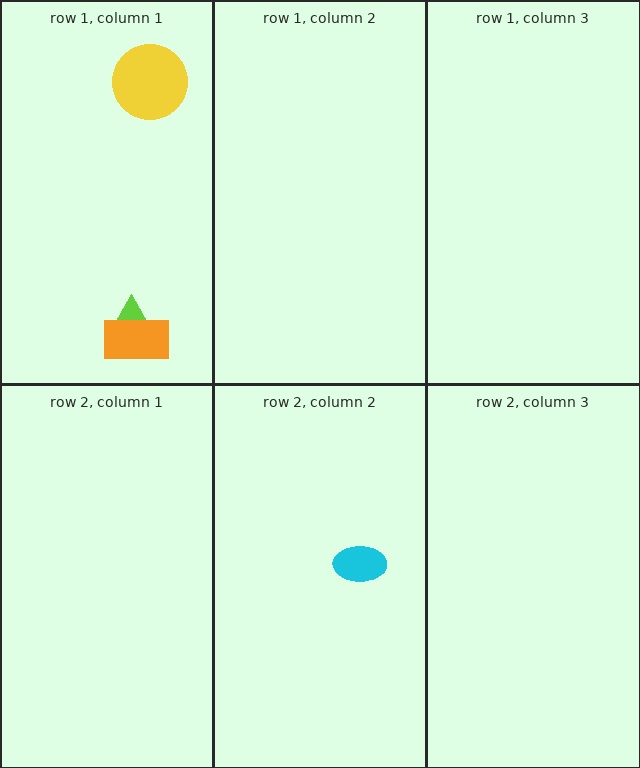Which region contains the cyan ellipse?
The row 2, column 2 region.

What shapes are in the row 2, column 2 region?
The cyan ellipse.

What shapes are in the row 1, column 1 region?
The lime triangle, the yellow circle, the orange rectangle.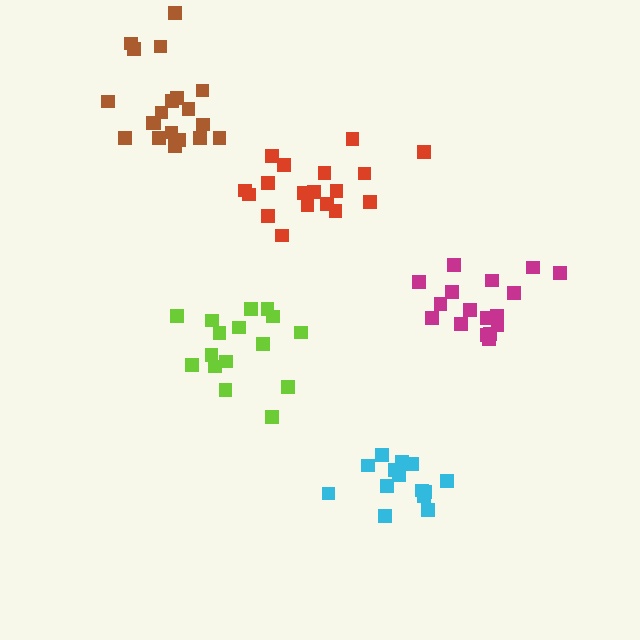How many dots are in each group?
Group 1: 14 dots, Group 2: 16 dots, Group 3: 17 dots, Group 4: 18 dots, Group 5: 20 dots (85 total).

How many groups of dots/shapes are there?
There are 5 groups.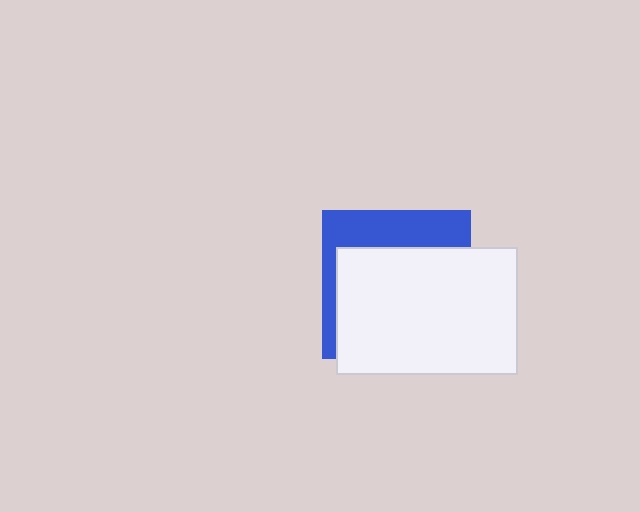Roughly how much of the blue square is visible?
A small part of it is visible (roughly 32%).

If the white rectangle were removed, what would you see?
You would see the complete blue square.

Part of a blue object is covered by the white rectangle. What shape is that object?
It is a square.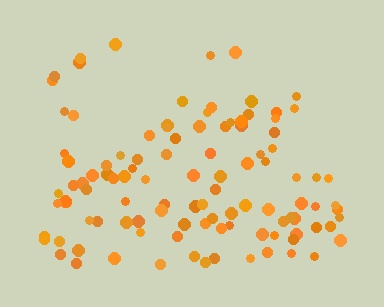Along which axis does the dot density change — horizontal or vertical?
Vertical.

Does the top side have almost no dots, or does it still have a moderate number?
Still a moderate number, just noticeably fewer than the bottom.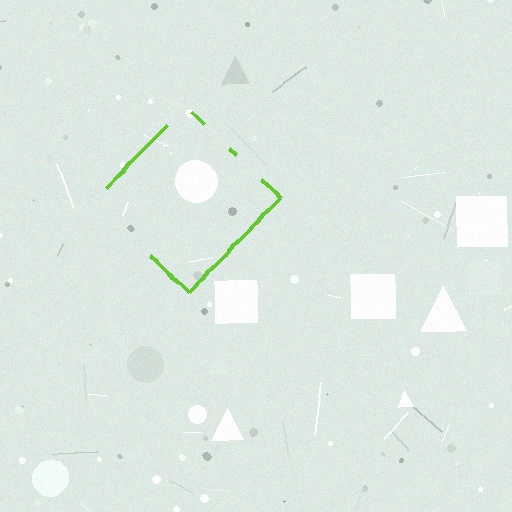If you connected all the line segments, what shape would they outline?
They would outline a diamond.